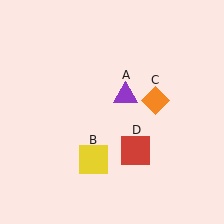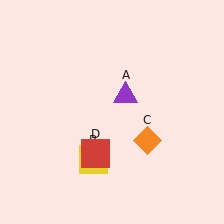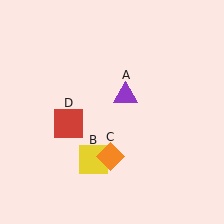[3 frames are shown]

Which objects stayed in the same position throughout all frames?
Purple triangle (object A) and yellow square (object B) remained stationary.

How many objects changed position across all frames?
2 objects changed position: orange diamond (object C), red square (object D).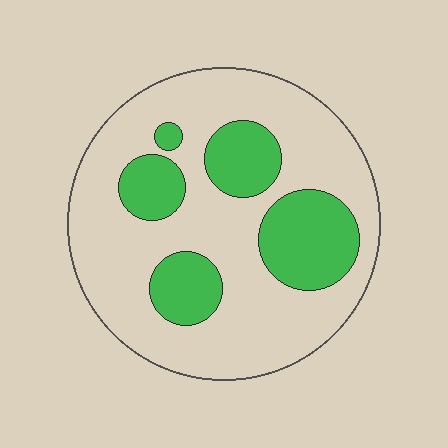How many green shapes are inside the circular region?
5.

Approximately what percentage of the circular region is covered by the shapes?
Approximately 30%.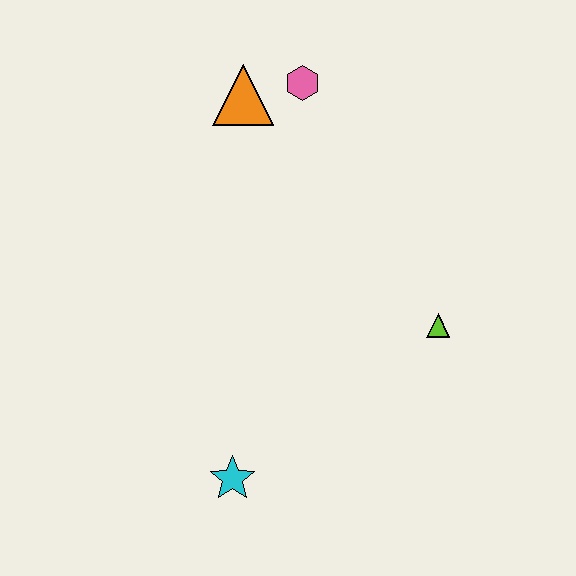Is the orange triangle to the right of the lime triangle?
No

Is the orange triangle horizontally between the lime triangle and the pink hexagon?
No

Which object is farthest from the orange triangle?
The cyan star is farthest from the orange triangle.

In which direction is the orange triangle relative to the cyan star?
The orange triangle is above the cyan star.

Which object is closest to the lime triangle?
The cyan star is closest to the lime triangle.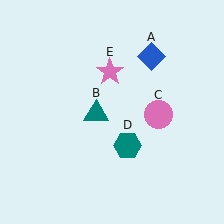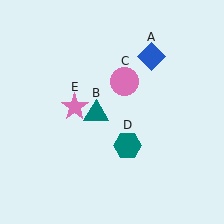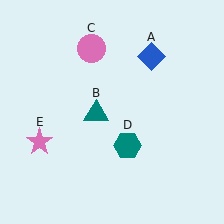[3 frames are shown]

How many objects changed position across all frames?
2 objects changed position: pink circle (object C), pink star (object E).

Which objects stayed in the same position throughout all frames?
Blue diamond (object A) and teal triangle (object B) and teal hexagon (object D) remained stationary.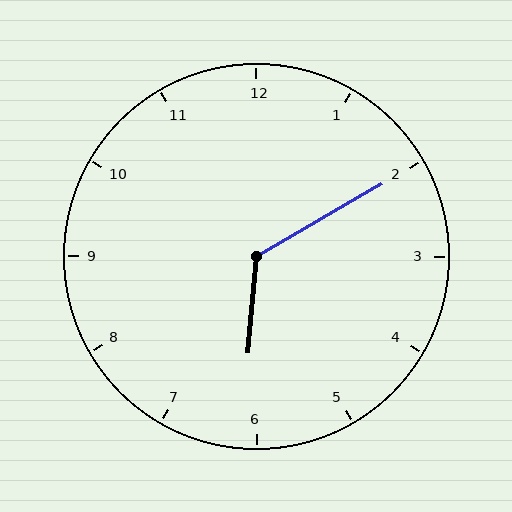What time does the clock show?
6:10.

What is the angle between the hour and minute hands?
Approximately 125 degrees.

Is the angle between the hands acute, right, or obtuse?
It is obtuse.